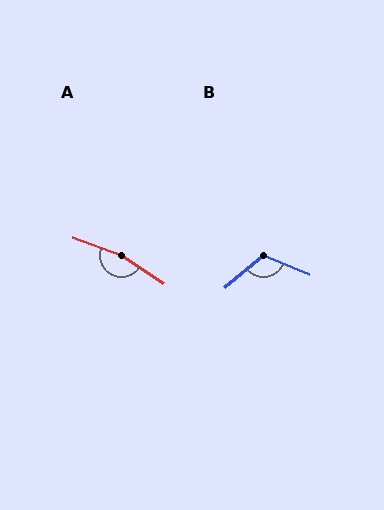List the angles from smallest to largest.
B (117°), A (167°).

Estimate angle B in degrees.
Approximately 117 degrees.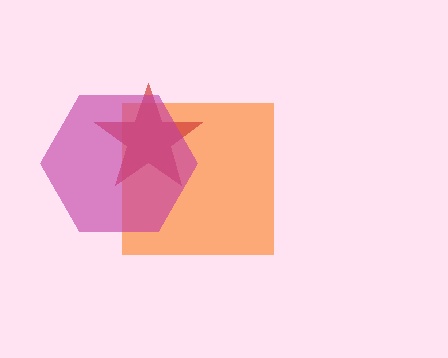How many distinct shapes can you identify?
There are 3 distinct shapes: an orange square, a red star, a magenta hexagon.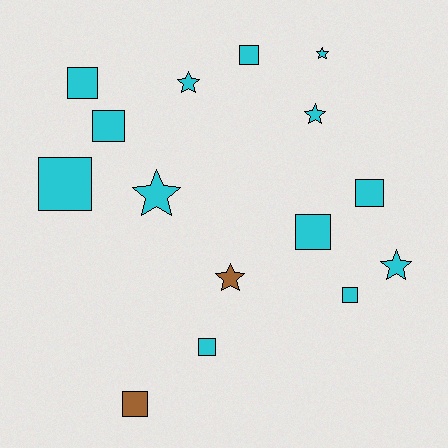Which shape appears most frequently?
Square, with 9 objects.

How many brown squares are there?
There is 1 brown square.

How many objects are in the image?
There are 15 objects.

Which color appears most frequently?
Cyan, with 13 objects.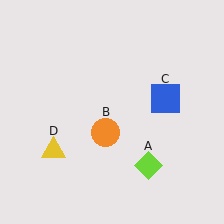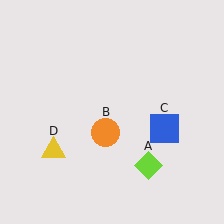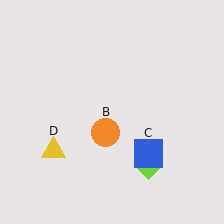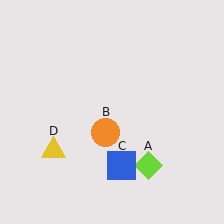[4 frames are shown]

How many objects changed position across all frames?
1 object changed position: blue square (object C).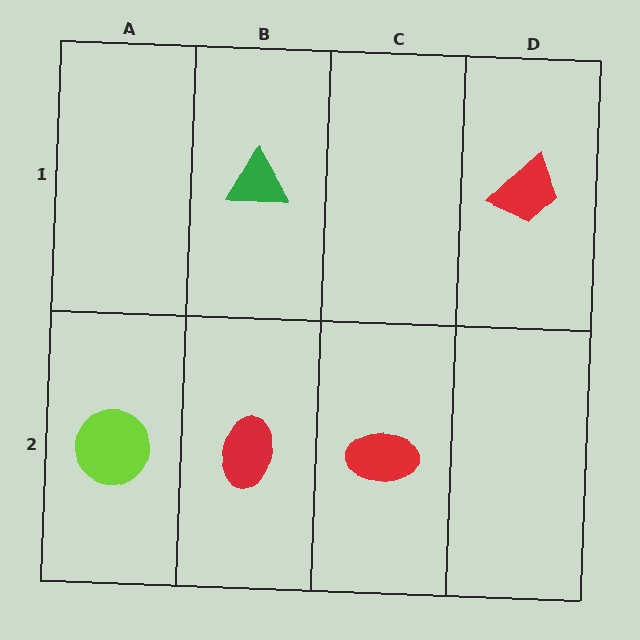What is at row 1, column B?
A green triangle.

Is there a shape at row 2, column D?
No, that cell is empty.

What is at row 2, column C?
A red ellipse.